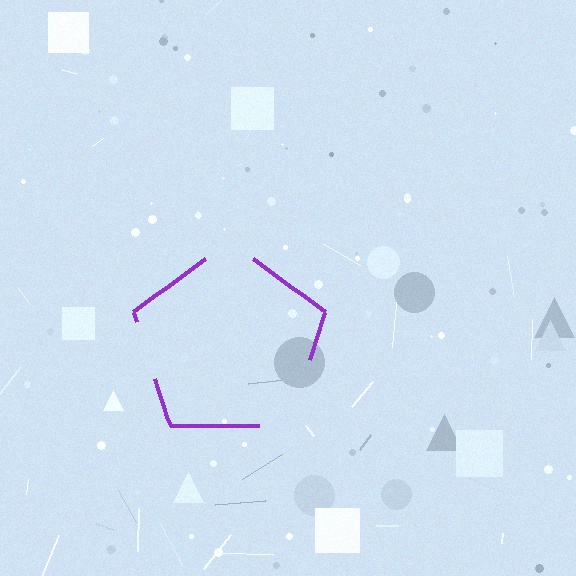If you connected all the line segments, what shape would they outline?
They would outline a pentagon.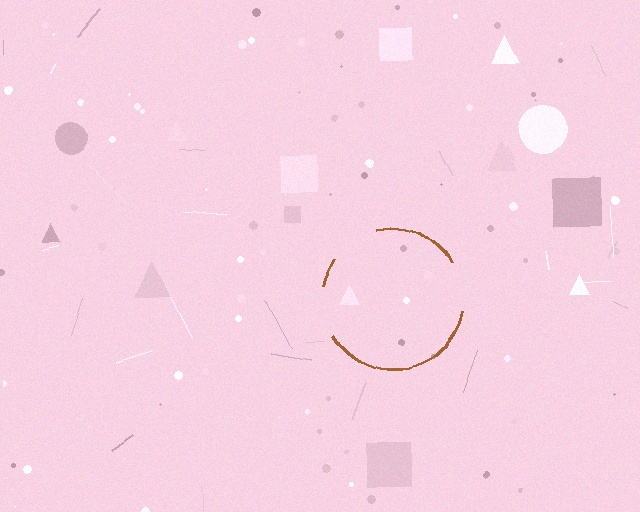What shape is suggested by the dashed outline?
The dashed outline suggests a circle.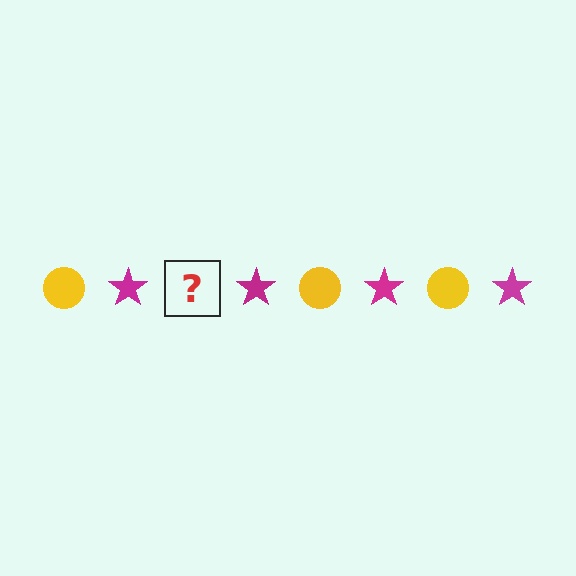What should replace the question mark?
The question mark should be replaced with a yellow circle.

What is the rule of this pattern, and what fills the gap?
The rule is that the pattern alternates between yellow circle and magenta star. The gap should be filled with a yellow circle.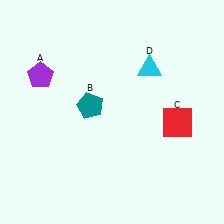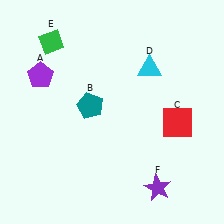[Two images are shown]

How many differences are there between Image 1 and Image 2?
There are 2 differences between the two images.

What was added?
A green diamond (E), a purple star (F) were added in Image 2.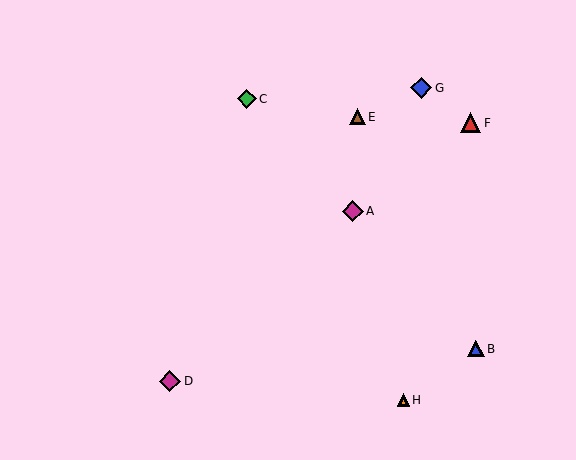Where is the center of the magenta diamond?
The center of the magenta diamond is at (353, 211).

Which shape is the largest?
The magenta diamond (labeled A) is the largest.